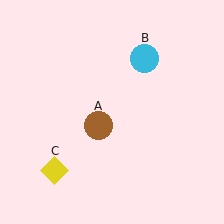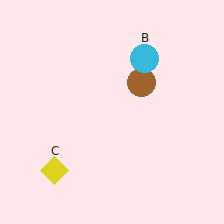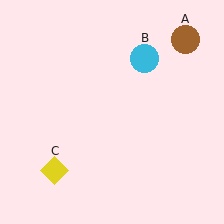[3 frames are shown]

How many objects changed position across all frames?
1 object changed position: brown circle (object A).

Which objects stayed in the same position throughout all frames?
Cyan circle (object B) and yellow diamond (object C) remained stationary.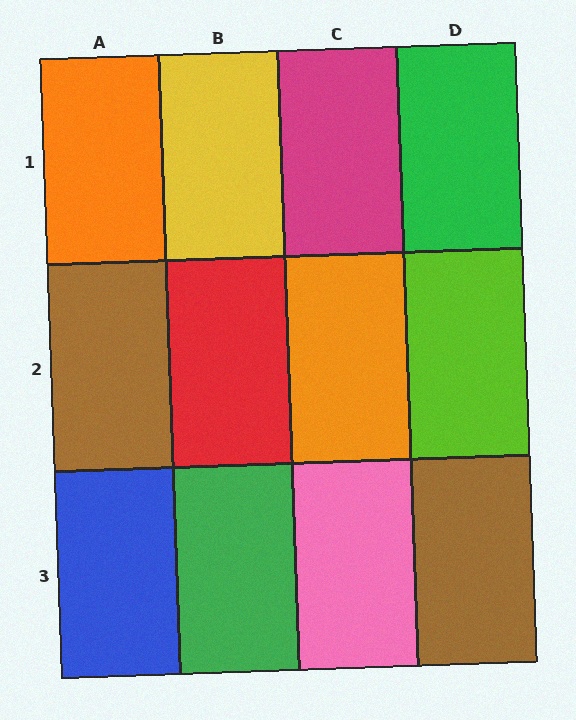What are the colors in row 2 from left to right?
Brown, red, orange, lime.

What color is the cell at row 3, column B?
Green.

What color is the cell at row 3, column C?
Pink.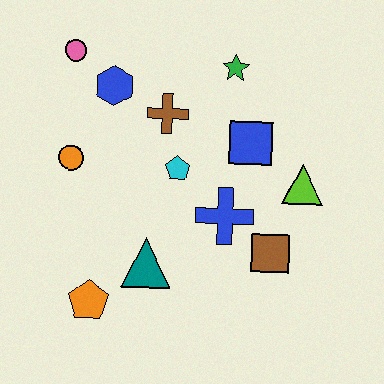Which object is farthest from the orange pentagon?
The green star is farthest from the orange pentagon.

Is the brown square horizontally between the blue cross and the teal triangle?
No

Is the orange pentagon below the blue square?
Yes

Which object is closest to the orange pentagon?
The teal triangle is closest to the orange pentagon.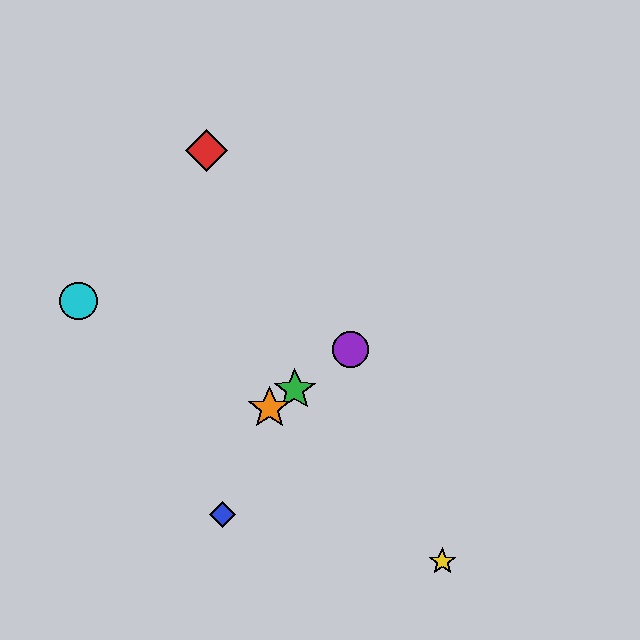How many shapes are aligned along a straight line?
3 shapes (the green star, the purple circle, the orange star) are aligned along a straight line.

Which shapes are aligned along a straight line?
The green star, the purple circle, the orange star are aligned along a straight line.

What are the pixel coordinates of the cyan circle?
The cyan circle is at (79, 301).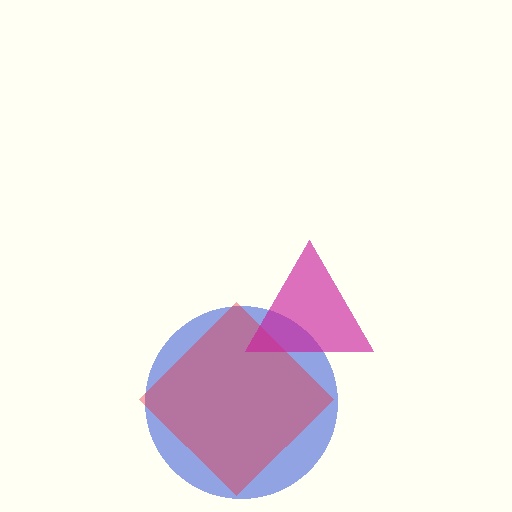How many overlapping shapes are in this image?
There are 3 overlapping shapes in the image.